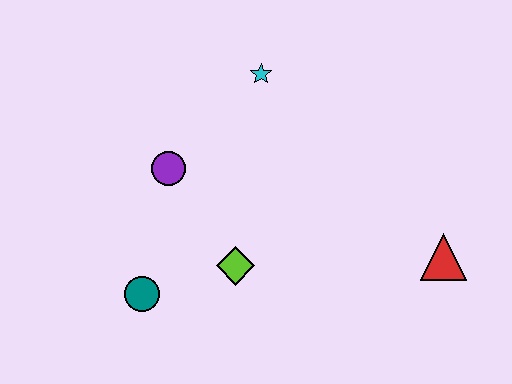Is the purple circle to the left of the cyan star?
Yes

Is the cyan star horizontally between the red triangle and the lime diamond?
Yes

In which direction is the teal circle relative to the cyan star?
The teal circle is below the cyan star.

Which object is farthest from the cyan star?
The red triangle is farthest from the cyan star.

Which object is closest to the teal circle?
The lime diamond is closest to the teal circle.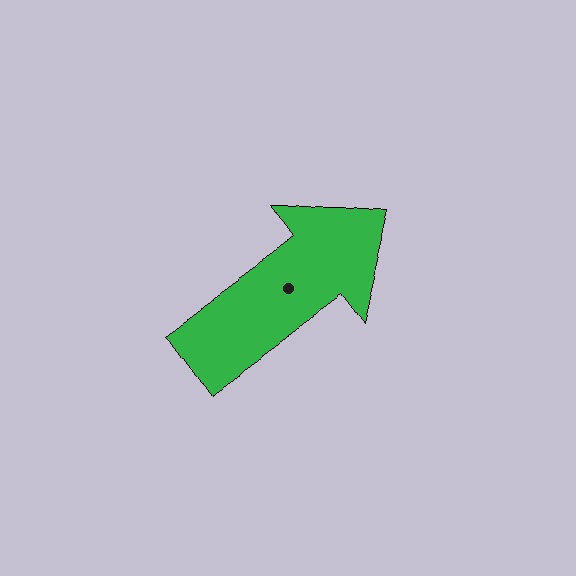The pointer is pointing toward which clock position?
Roughly 2 o'clock.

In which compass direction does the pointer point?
Northeast.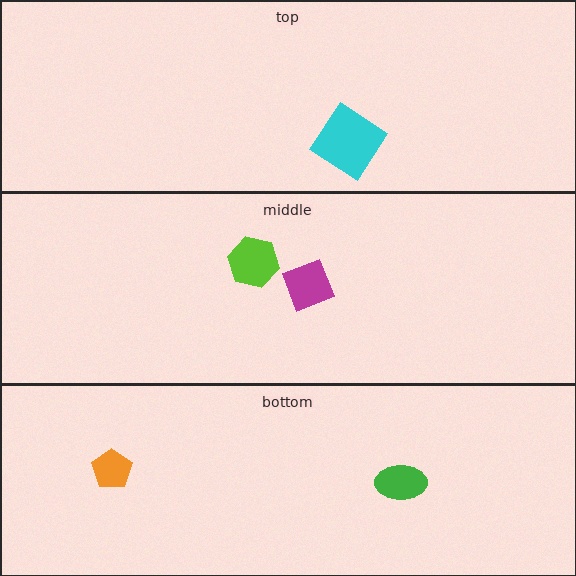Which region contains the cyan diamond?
The top region.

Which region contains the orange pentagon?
The bottom region.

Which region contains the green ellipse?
The bottom region.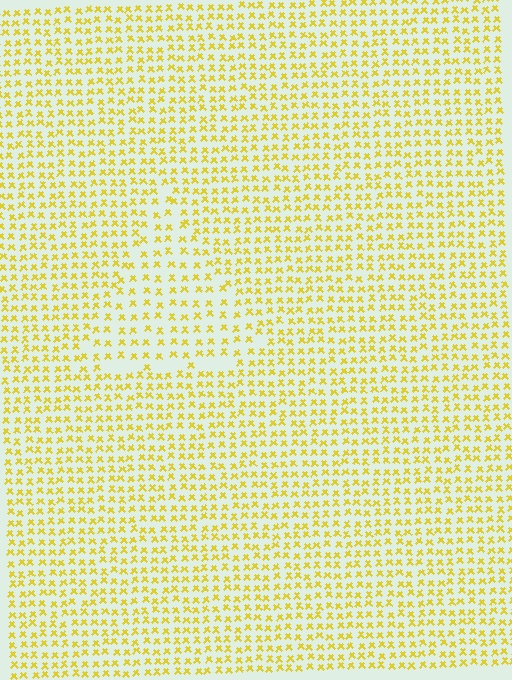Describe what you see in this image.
The image contains small yellow elements arranged at two different densities. A triangle-shaped region is visible where the elements are less densely packed than the surrounding area.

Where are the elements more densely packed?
The elements are more densely packed outside the triangle boundary.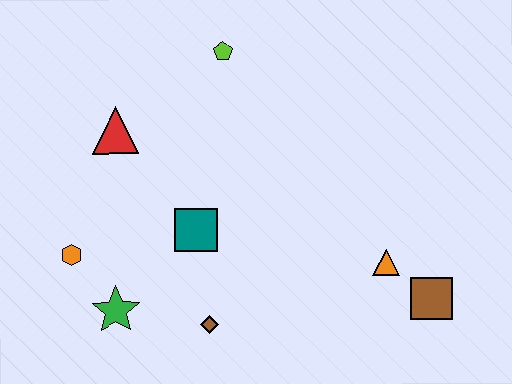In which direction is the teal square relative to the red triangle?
The teal square is below the red triangle.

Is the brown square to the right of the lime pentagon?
Yes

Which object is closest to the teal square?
The brown diamond is closest to the teal square.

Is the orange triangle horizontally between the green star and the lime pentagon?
No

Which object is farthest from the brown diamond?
The lime pentagon is farthest from the brown diamond.